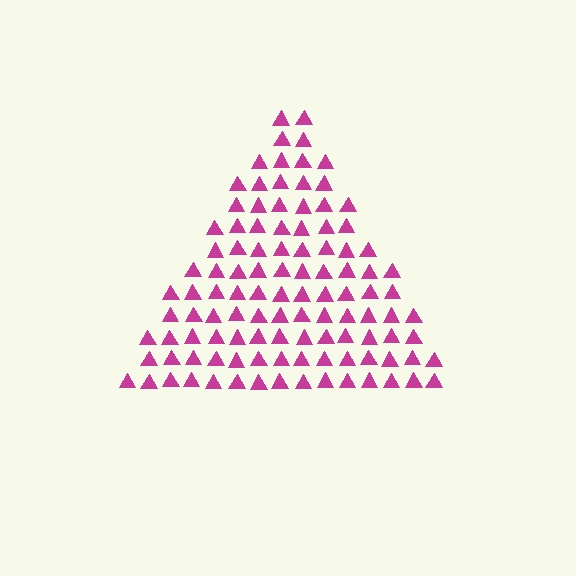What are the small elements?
The small elements are triangles.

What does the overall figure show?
The overall figure shows a triangle.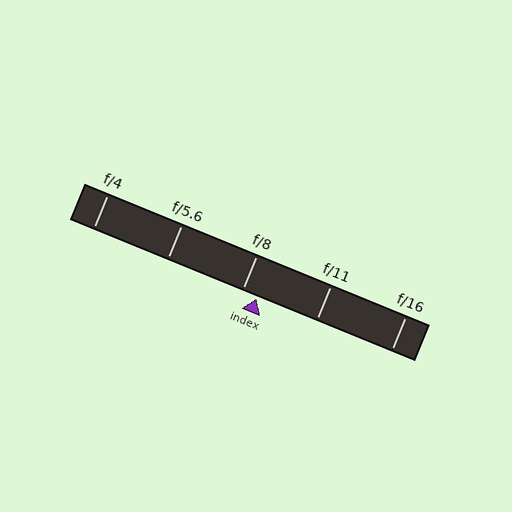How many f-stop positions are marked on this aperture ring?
There are 5 f-stop positions marked.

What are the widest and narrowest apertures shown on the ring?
The widest aperture shown is f/4 and the narrowest is f/16.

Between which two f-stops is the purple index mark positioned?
The index mark is between f/8 and f/11.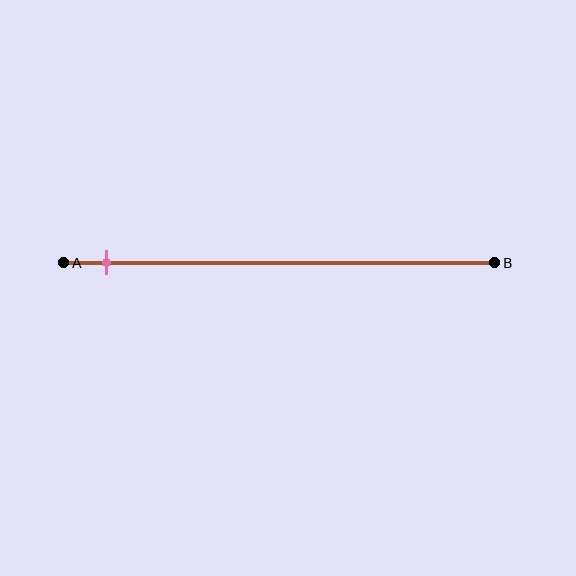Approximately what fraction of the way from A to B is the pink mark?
The pink mark is approximately 10% of the way from A to B.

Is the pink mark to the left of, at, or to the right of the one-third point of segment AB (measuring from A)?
The pink mark is to the left of the one-third point of segment AB.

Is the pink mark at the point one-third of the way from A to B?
No, the mark is at about 10% from A, not at the 33% one-third point.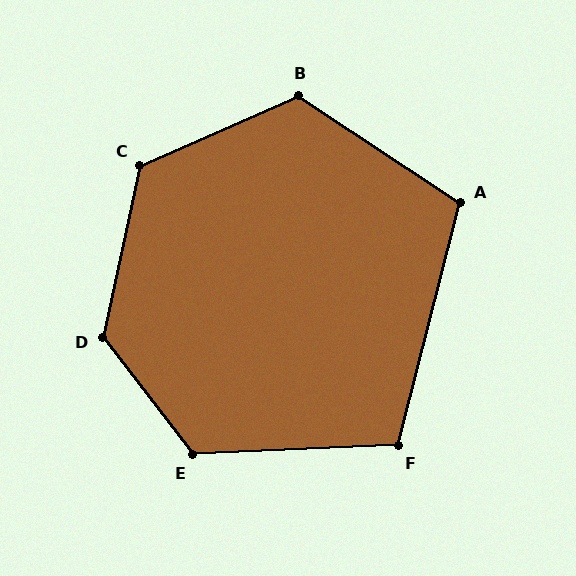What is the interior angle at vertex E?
Approximately 125 degrees (obtuse).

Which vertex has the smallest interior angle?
F, at approximately 107 degrees.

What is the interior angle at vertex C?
Approximately 126 degrees (obtuse).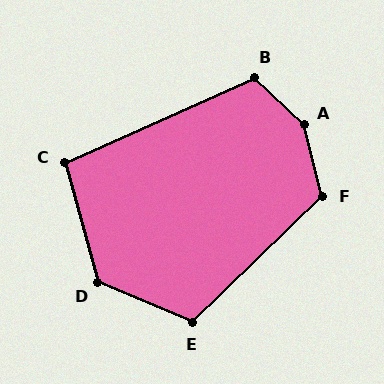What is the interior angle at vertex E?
Approximately 113 degrees (obtuse).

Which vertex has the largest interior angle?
A, at approximately 148 degrees.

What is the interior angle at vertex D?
Approximately 128 degrees (obtuse).